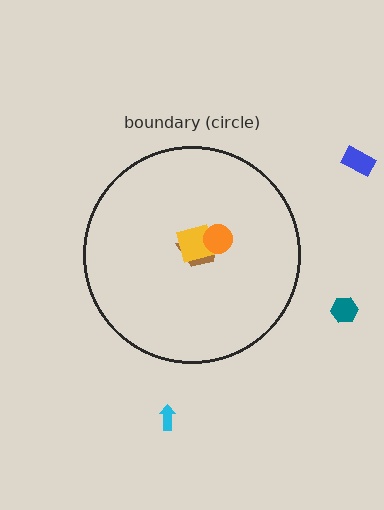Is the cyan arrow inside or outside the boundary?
Outside.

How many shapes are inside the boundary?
3 inside, 3 outside.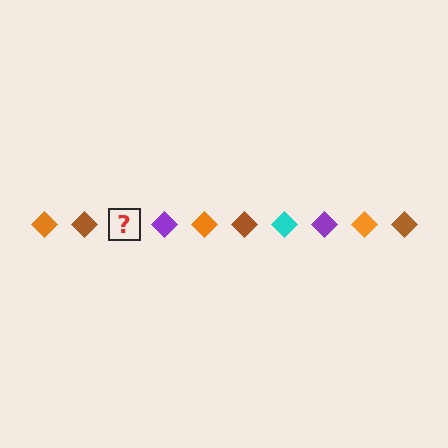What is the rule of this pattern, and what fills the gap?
The rule is that the pattern cycles through orange, brown, cyan, purple diamonds. The gap should be filled with a cyan diamond.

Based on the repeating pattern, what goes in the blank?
The blank should be a cyan diamond.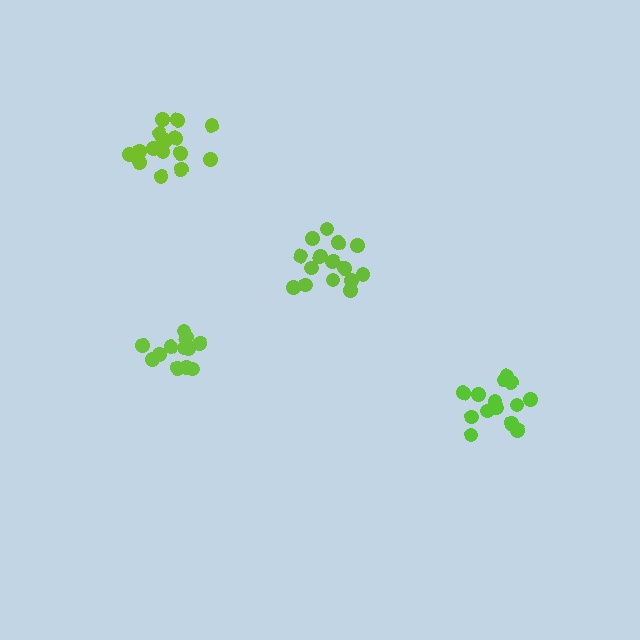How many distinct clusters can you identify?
There are 4 distinct clusters.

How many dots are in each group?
Group 1: 16 dots, Group 2: 15 dots, Group 3: 12 dots, Group 4: 15 dots (58 total).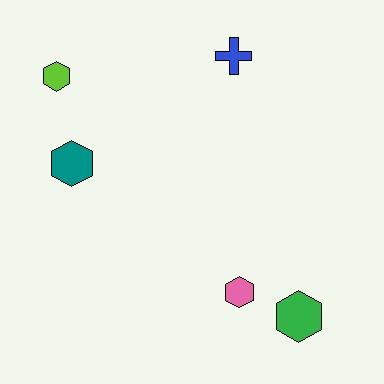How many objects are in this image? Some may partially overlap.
There are 5 objects.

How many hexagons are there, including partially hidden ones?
There are 4 hexagons.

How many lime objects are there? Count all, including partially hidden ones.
There is 1 lime object.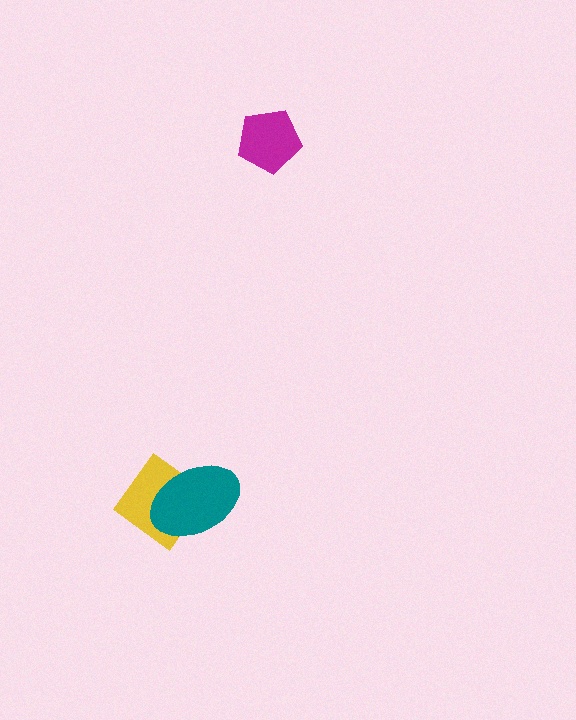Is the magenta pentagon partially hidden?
No, no other shape covers it.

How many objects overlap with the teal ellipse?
1 object overlaps with the teal ellipse.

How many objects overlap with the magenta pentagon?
0 objects overlap with the magenta pentagon.